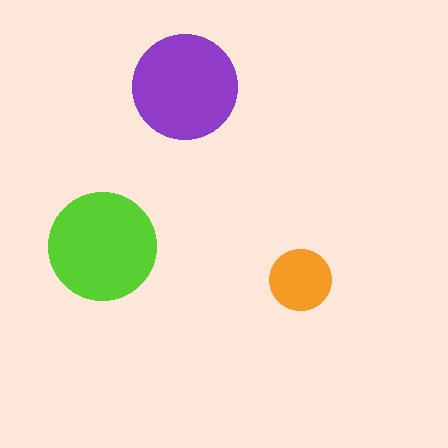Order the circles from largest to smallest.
the lime one, the purple one, the orange one.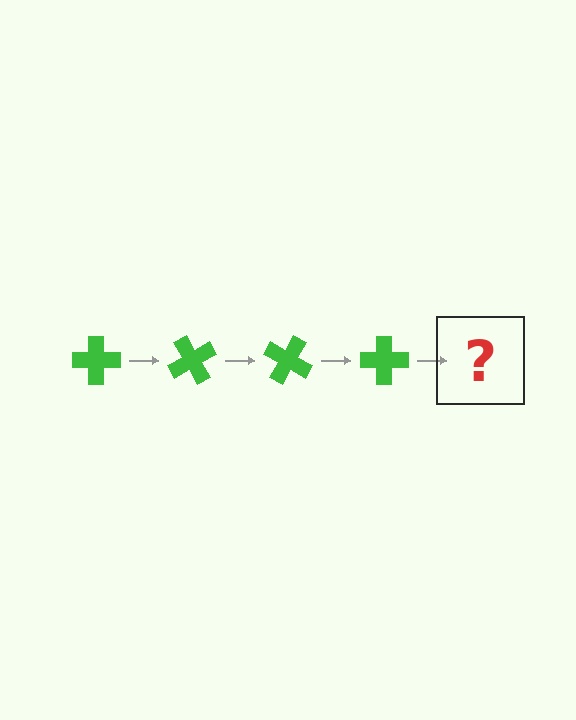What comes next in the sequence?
The next element should be a green cross rotated 240 degrees.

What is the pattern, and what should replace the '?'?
The pattern is that the cross rotates 60 degrees each step. The '?' should be a green cross rotated 240 degrees.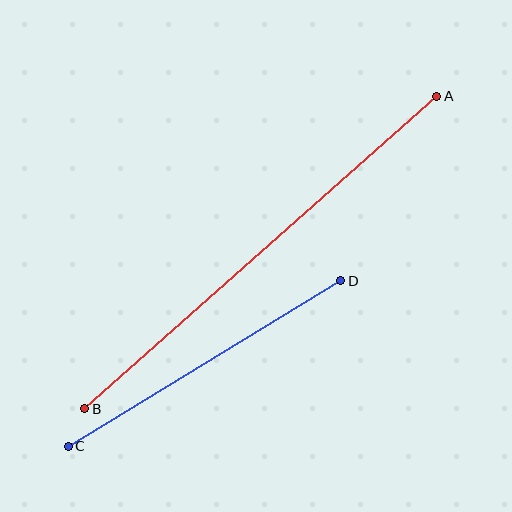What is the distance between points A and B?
The distance is approximately 471 pixels.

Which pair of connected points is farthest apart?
Points A and B are farthest apart.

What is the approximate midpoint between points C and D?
The midpoint is at approximately (204, 364) pixels.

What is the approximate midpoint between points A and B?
The midpoint is at approximately (261, 252) pixels.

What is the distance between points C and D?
The distance is approximately 319 pixels.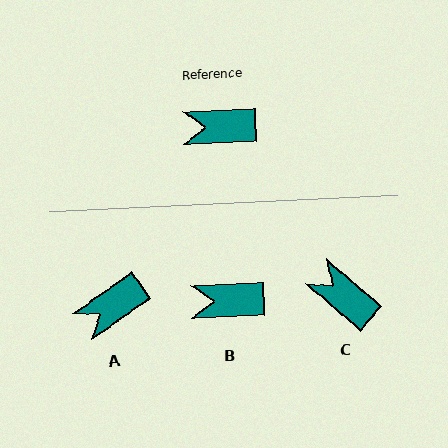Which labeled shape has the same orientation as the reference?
B.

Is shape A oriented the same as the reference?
No, it is off by about 34 degrees.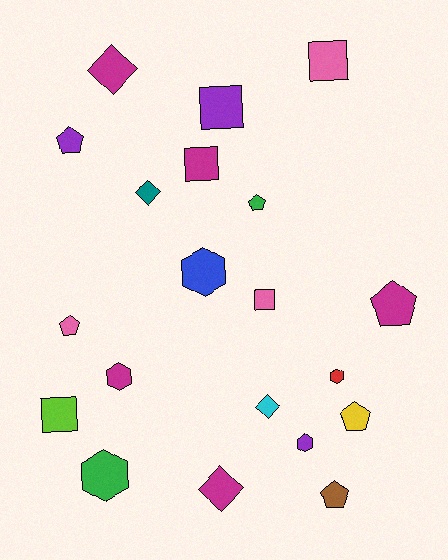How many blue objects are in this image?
There is 1 blue object.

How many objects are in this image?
There are 20 objects.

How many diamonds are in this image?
There are 4 diamonds.